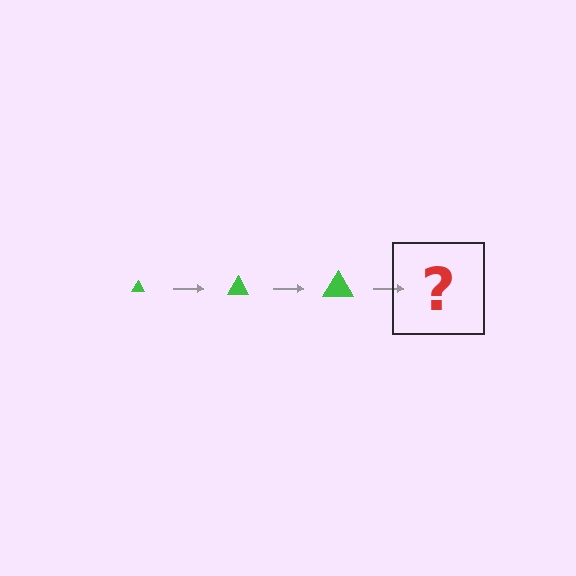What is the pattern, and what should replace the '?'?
The pattern is that the triangle gets progressively larger each step. The '?' should be a green triangle, larger than the previous one.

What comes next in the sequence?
The next element should be a green triangle, larger than the previous one.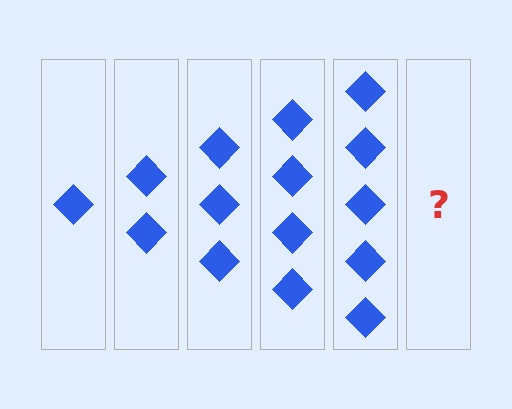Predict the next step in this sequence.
The next step is 6 diamonds.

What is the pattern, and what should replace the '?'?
The pattern is that each step adds one more diamond. The '?' should be 6 diamonds.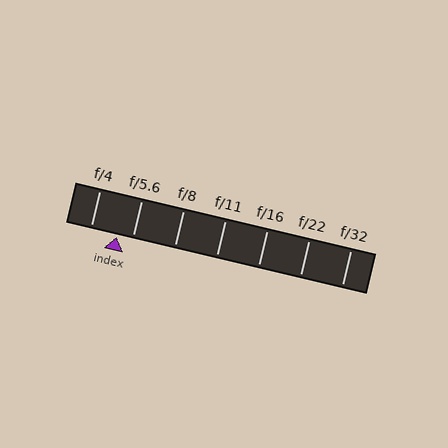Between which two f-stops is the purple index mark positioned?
The index mark is between f/4 and f/5.6.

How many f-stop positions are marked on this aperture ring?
There are 7 f-stop positions marked.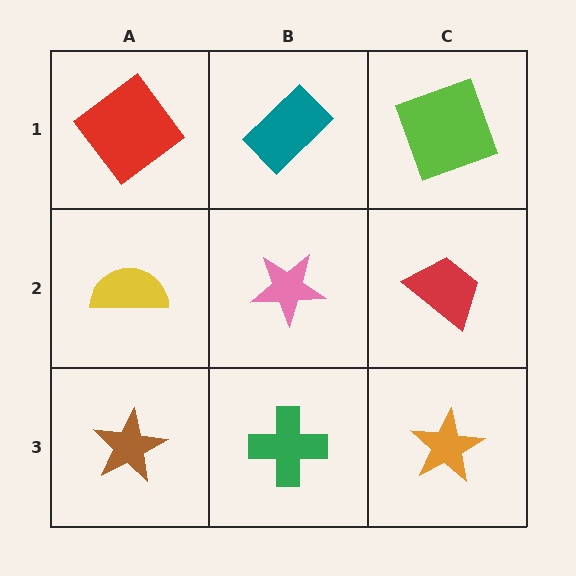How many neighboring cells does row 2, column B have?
4.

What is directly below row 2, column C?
An orange star.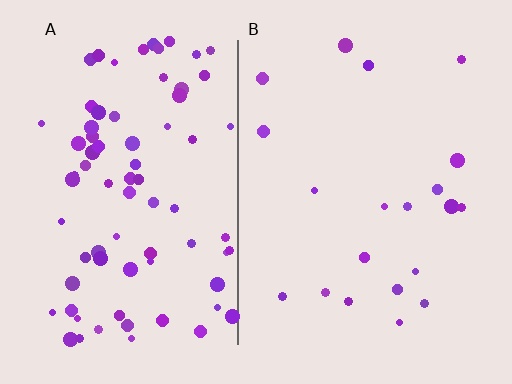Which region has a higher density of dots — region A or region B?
A (the left).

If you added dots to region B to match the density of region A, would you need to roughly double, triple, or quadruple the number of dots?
Approximately quadruple.